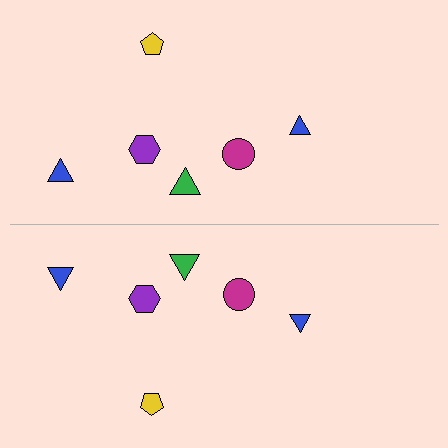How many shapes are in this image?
There are 12 shapes in this image.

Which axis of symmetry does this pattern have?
The pattern has a horizontal axis of symmetry running through the center of the image.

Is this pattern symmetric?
Yes, this pattern has bilateral (reflection) symmetry.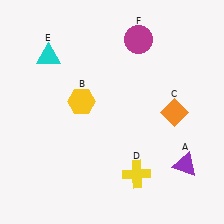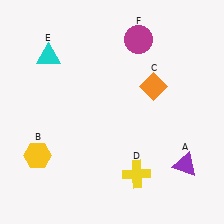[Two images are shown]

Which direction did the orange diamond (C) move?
The orange diamond (C) moved up.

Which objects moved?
The objects that moved are: the yellow hexagon (B), the orange diamond (C).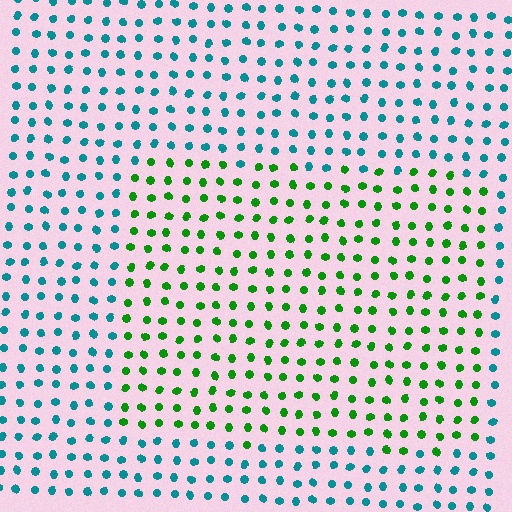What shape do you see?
I see a rectangle.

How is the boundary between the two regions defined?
The boundary is defined purely by a slight shift in hue (about 61 degrees). Spacing, size, and orientation are identical on both sides.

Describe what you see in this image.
The image is filled with small teal elements in a uniform arrangement. A rectangle-shaped region is visible where the elements are tinted to a slightly different hue, forming a subtle color boundary.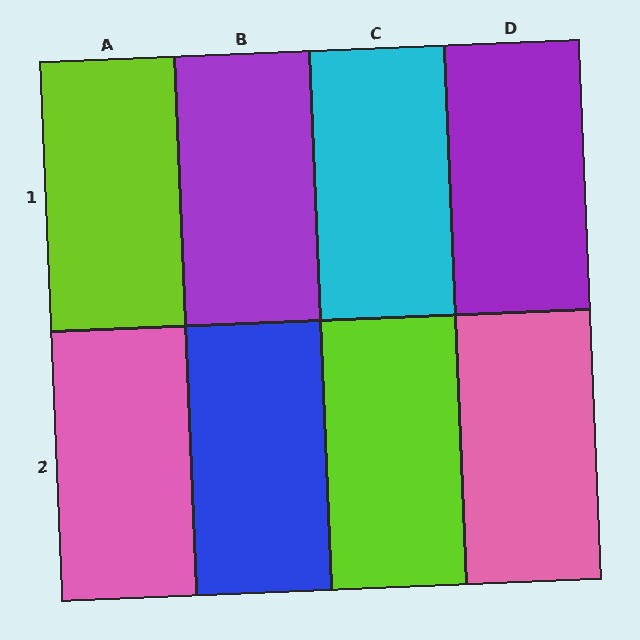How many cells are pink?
2 cells are pink.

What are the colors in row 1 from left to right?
Lime, purple, cyan, purple.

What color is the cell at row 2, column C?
Lime.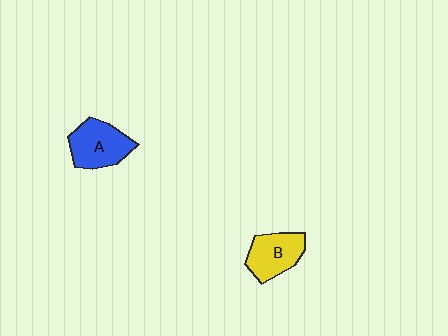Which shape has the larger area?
Shape A (blue).